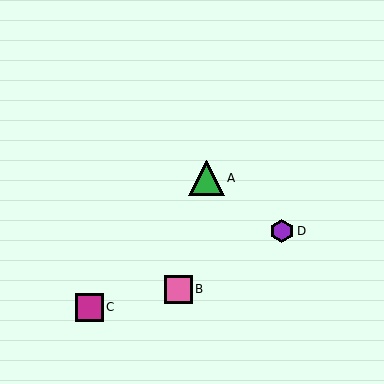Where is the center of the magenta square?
The center of the magenta square is at (90, 307).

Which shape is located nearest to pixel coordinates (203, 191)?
The green triangle (labeled A) at (206, 178) is nearest to that location.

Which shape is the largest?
The green triangle (labeled A) is the largest.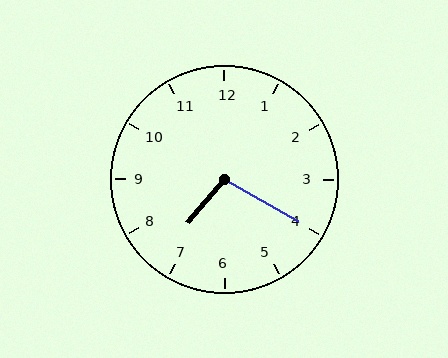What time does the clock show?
7:20.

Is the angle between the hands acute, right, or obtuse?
It is obtuse.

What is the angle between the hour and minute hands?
Approximately 100 degrees.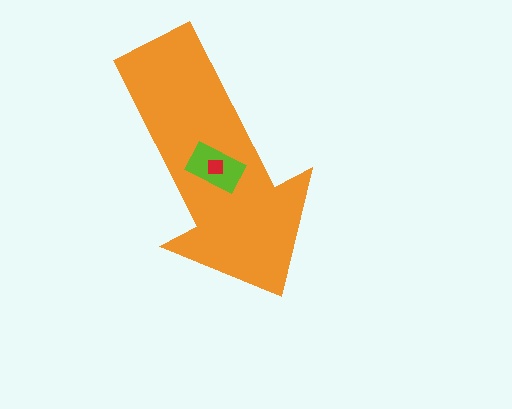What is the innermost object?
The red square.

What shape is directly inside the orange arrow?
The lime rectangle.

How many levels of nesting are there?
3.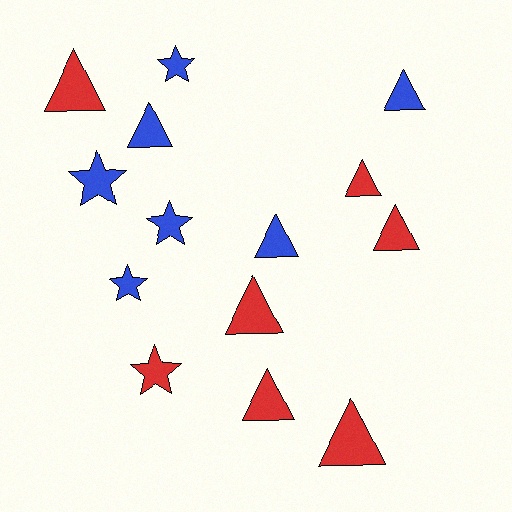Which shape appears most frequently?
Triangle, with 9 objects.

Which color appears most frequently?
Red, with 7 objects.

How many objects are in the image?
There are 14 objects.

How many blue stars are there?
There are 4 blue stars.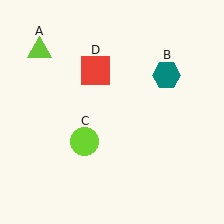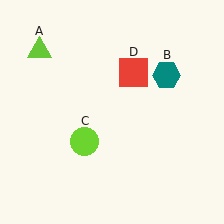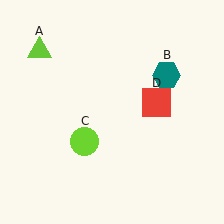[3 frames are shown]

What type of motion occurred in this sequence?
The red square (object D) rotated clockwise around the center of the scene.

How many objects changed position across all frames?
1 object changed position: red square (object D).